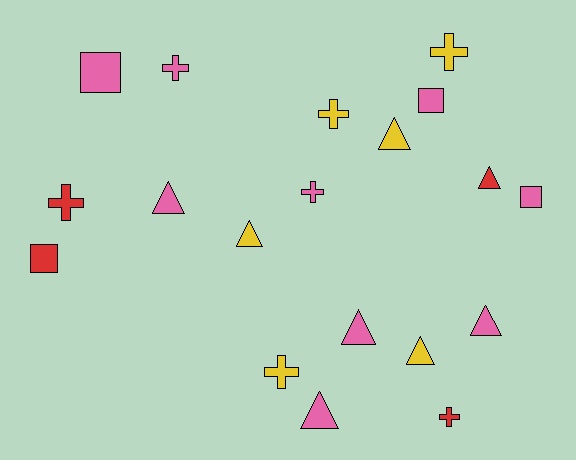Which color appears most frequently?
Pink, with 9 objects.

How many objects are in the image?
There are 19 objects.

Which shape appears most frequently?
Triangle, with 8 objects.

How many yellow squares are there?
There are no yellow squares.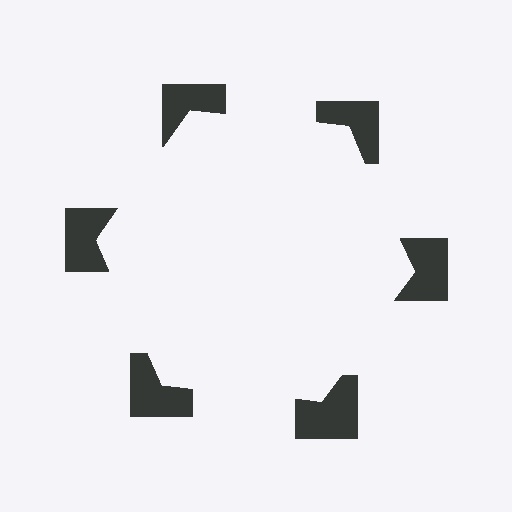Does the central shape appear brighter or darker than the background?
It typically appears slightly brighter than the background, even though no actual brightness change is drawn.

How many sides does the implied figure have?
6 sides.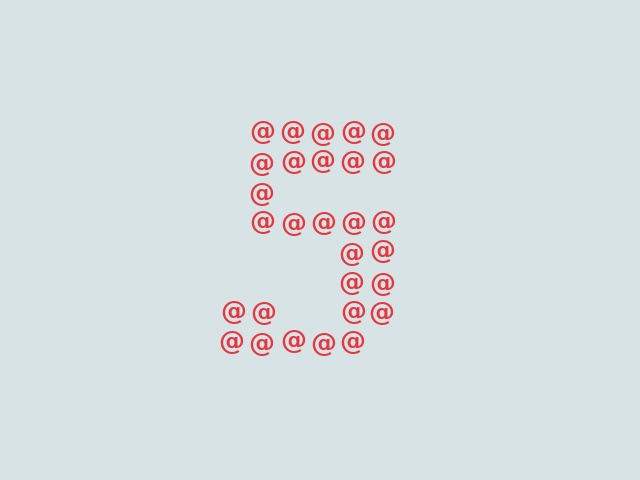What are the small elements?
The small elements are at signs.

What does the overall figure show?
The overall figure shows the digit 5.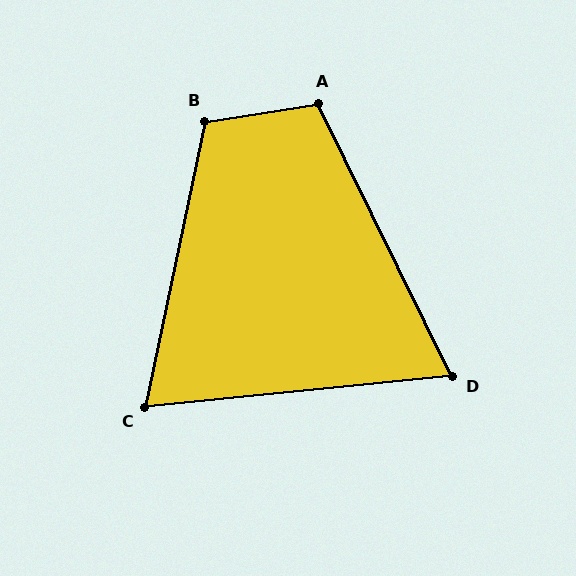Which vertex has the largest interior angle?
B, at approximately 110 degrees.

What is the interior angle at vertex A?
Approximately 108 degrees (obtuse).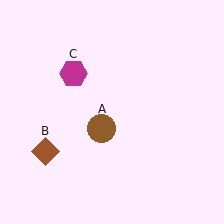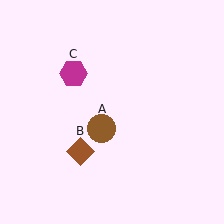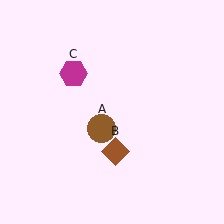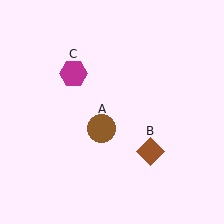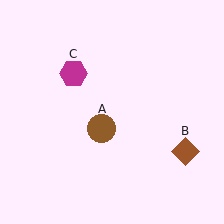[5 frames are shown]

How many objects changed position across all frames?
1 object changed position: brown diamond (object B).